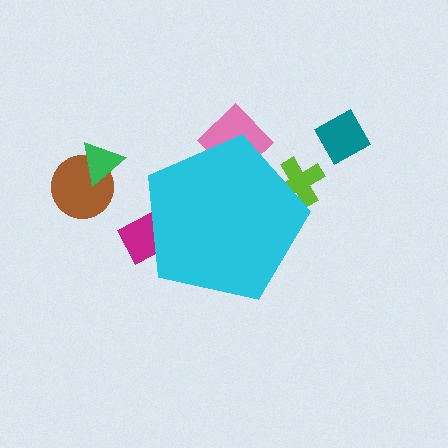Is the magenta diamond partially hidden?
Yes, the magenta diamond is partially hidden behind the cyan pentagon.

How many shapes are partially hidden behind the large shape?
3 shapes are partially hidden.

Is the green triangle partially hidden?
No, the green triangle is fully visible.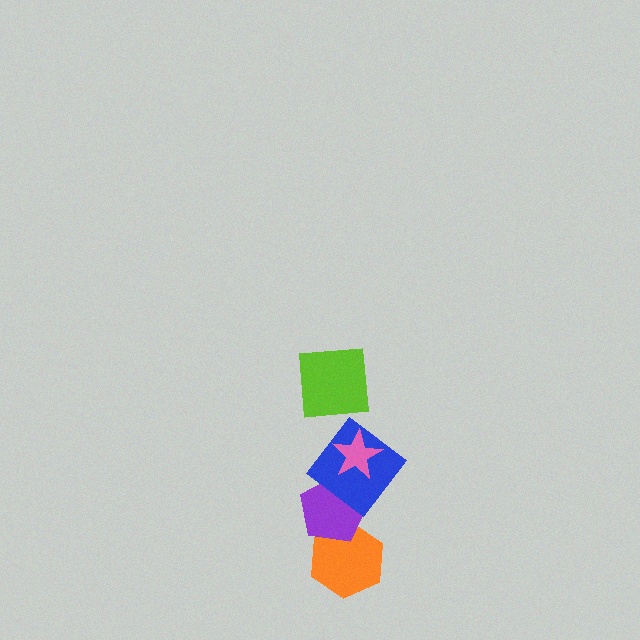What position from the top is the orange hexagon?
The orange hexagon is 5th from the top.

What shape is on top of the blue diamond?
The pink star is on top of the blue diamond.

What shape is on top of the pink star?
The lime square is on top of the pink star.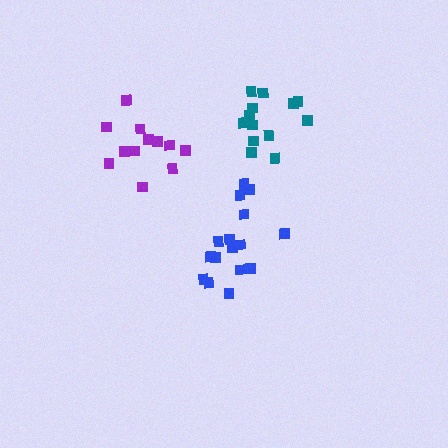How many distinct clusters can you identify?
There are 3 distinct clusters.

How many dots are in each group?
Group 1: 16 dots, Group 2: 12 dots, Group 3: 13 dots (41 total).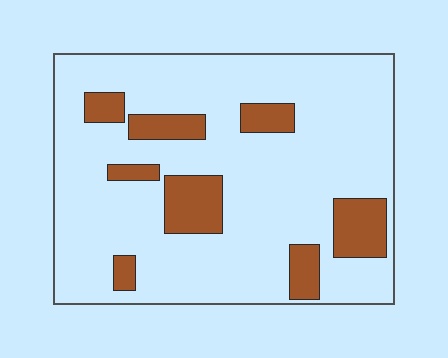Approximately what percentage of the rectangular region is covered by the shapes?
Approximately 20%.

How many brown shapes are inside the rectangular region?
8.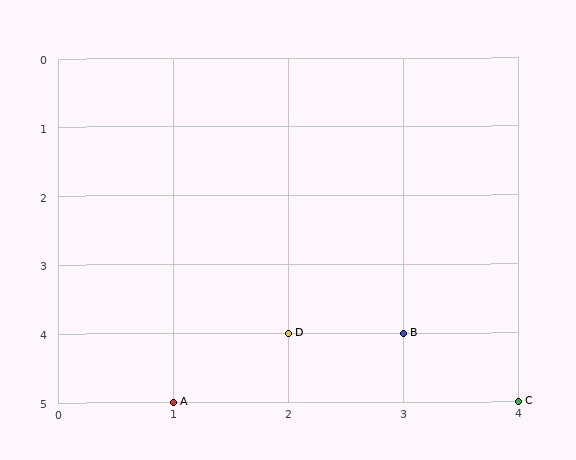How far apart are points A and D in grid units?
Points A and D are 1 column and 1 row apart (about 1.4 grid units diagonally).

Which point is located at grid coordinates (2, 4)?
Point D is at (2, 4).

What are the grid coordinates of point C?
Point C is at grid coordinates (4, 5).